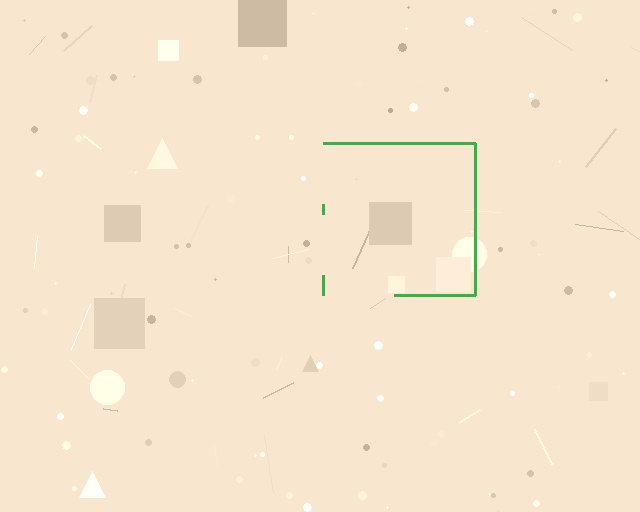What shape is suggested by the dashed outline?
The dashed outline suggests a square.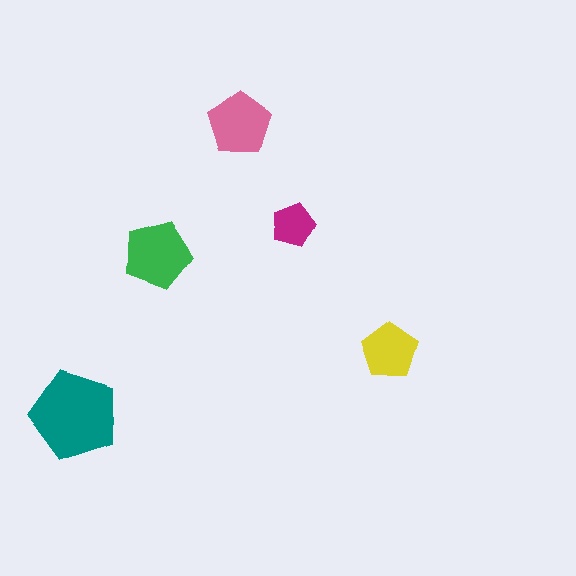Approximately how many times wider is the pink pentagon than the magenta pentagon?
About 1.5 times wider.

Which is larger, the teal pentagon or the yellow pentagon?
The teal one.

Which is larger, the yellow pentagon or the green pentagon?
The green one.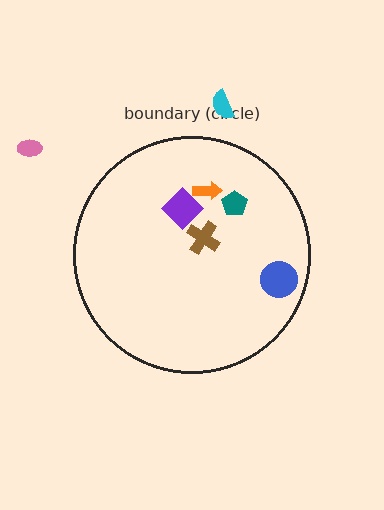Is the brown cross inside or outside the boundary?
Inside.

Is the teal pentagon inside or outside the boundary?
Inside.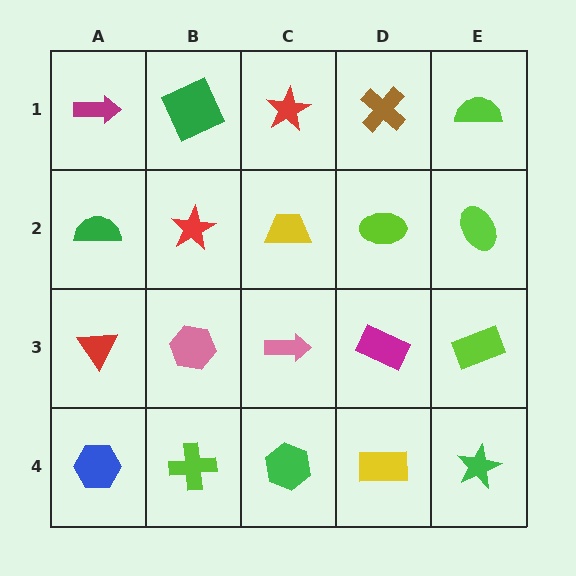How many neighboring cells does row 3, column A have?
3.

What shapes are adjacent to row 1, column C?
A yellow trapezoid (row 2, column C), a green square (row 1, column B), a brown cross (row 1, column D).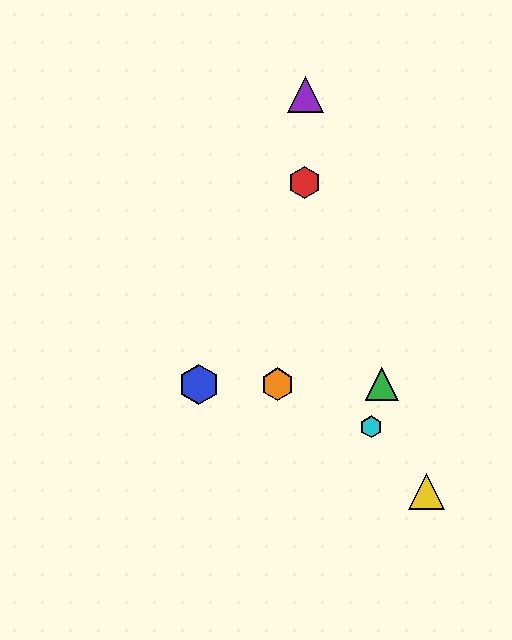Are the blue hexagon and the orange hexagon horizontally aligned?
Yes, both are at y≈384.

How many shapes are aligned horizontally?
3 shapes (the blue hexagon, the green triangle, the orange hexagon) are aligned horizontally.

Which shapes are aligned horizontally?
The blue hexagon, the green triangle, the orange hexagon are aligned horizontally.